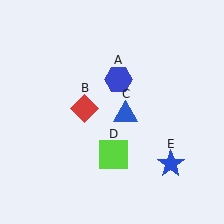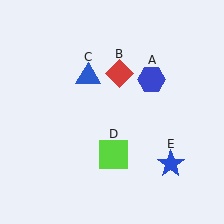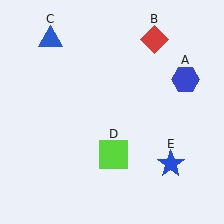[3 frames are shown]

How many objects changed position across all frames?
3 objects changed position: blue hexagon (object A), red diamond (object B), blue triangle (object C).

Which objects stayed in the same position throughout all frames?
Lime square (object D) and blue star (object E) remained stationary.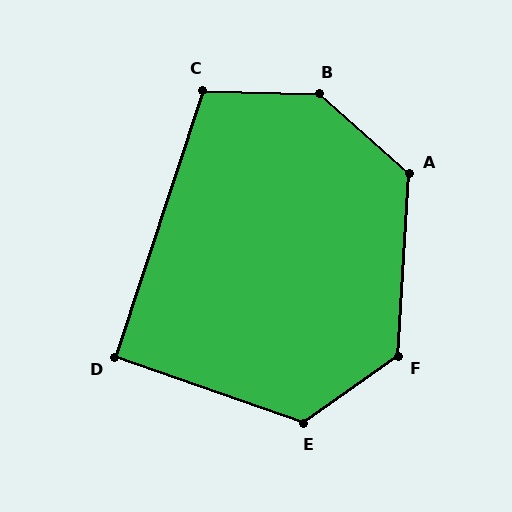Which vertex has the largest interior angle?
B, at approximately 140 degrees.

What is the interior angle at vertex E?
Approximately 125 degrees (obtuse).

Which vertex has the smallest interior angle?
D, at approximately 91 degrees.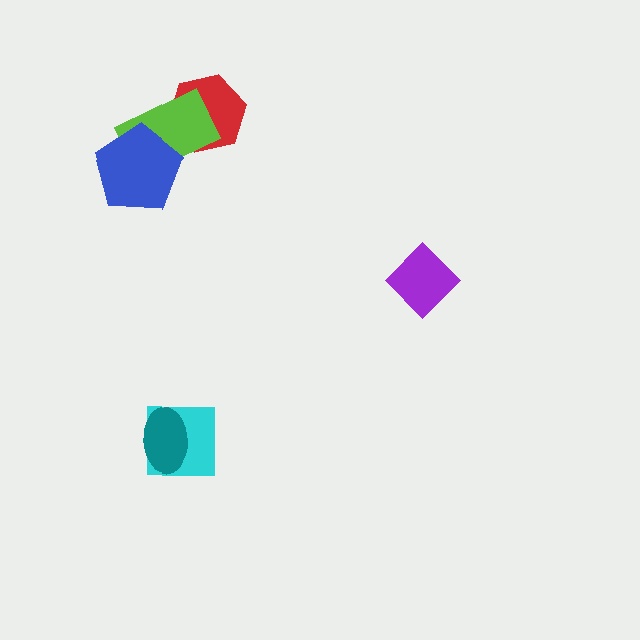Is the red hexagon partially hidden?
Yes, it is partially covered by another shape.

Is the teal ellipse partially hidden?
No, no other shape covers it.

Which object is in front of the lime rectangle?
The blue pentagon is in front of the lime rectangle.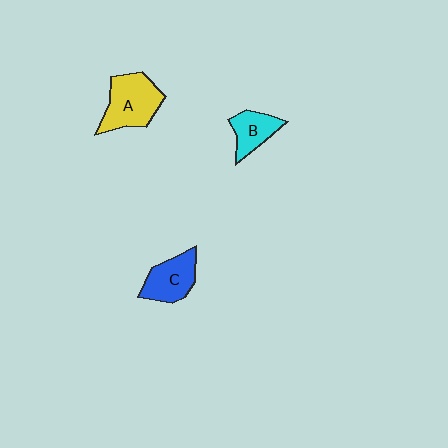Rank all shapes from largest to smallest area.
From largest to smallest: A (yellow), C (blue), B (cyan).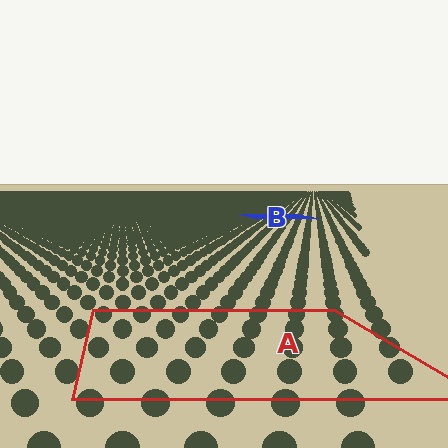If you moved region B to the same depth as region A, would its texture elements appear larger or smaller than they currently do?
They would appear larger. At a closer depth, the same texture elements are projected at a bigger on-screen size.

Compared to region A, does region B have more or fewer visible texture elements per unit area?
Region B has more texture elements per unit area — they are packed more densely because it is farther away.